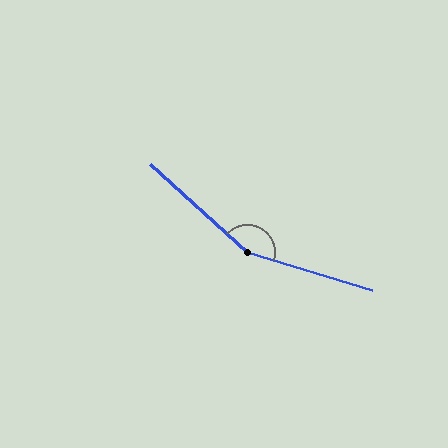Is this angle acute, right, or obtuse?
It is obtuse.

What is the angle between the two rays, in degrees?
Approximately 154 degrees.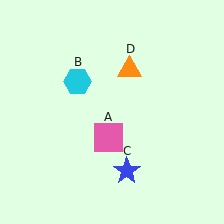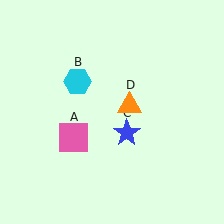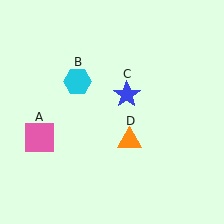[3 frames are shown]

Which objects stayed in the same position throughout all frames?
Cyan hexagon (object B) remained stationary.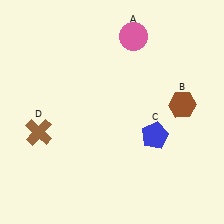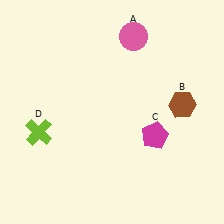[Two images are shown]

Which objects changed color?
C changed from blue to magenta. D changed from brown to lime.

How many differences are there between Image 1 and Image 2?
There are 2 differences between the two images.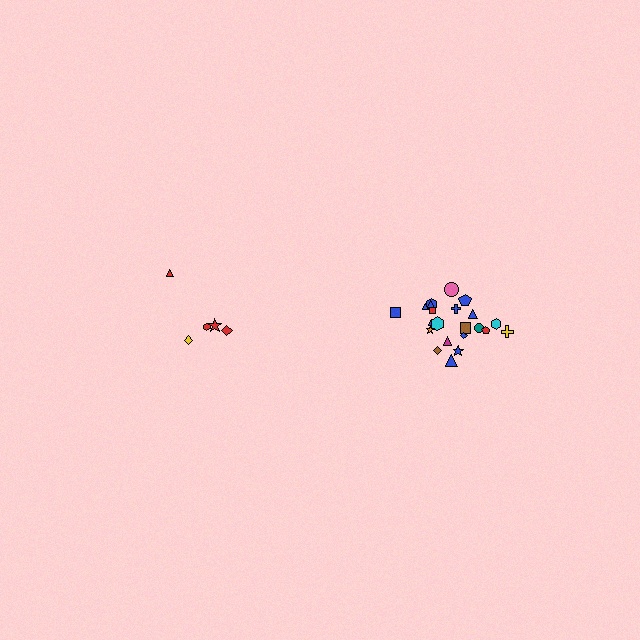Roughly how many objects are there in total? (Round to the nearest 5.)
Roughly 25 objects in total.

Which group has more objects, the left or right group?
The right group.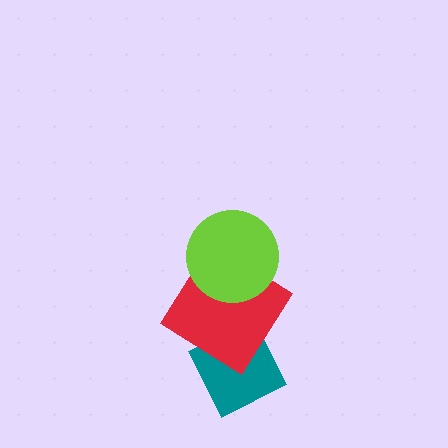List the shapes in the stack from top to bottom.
From top to bottom: the lime circle, the red diamond, the teal diamond.